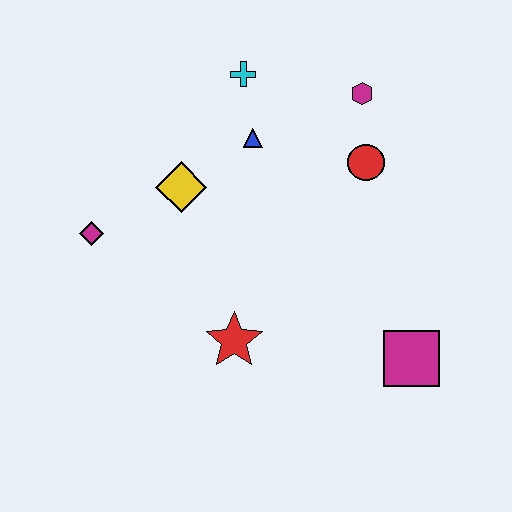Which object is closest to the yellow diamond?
The blue triangle is closest to the yellow diamond.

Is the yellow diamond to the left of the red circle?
Yes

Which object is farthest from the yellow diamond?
The magenta square is farthest from the yellow diamond.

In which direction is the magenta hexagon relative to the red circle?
The magenta hexagon is above the red circle.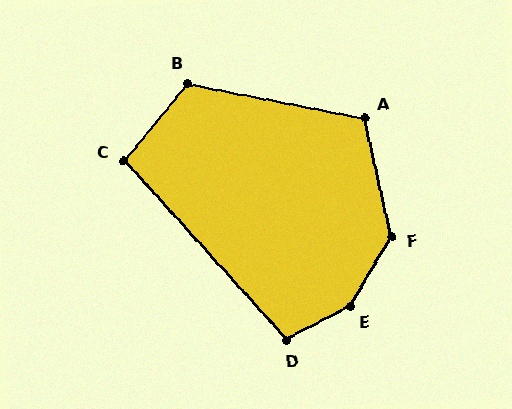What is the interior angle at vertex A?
Approximately 114 degrees (obtuse).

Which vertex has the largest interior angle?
E, at approximately 148 degrees.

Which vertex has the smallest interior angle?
C, at approximately 98 degrees.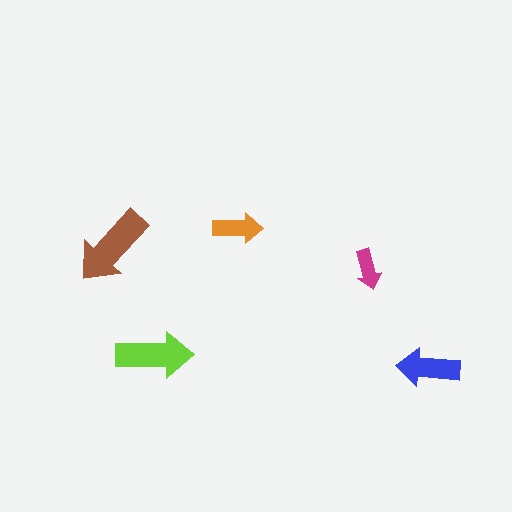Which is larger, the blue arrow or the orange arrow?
The blue one.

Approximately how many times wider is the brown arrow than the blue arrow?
About 1.5 times wider.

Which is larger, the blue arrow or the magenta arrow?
The blue one.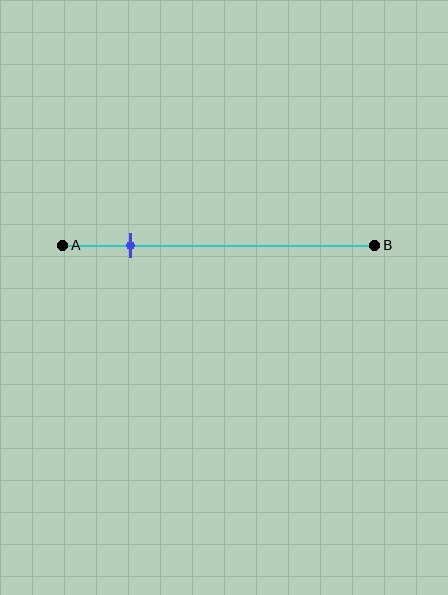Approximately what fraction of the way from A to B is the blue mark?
The blue mark is approximately 20% of the way from A to B.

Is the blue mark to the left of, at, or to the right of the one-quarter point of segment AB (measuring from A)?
The blue mark is to the left of the one-quarter point of segment AB.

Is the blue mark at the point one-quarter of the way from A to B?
No, the mark is at about 20% from A, not at the 25% one-quarter point.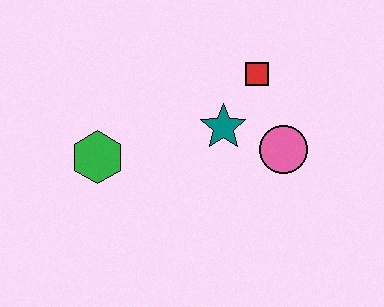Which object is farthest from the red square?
The green hexagon is farthest from the red square.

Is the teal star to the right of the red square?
No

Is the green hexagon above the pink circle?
No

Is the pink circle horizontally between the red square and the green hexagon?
No